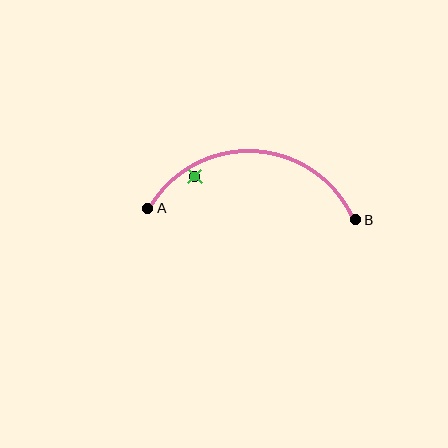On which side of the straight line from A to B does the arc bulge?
The arc bulges above the straight line connecting A and B.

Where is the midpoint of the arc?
The arc midpoint is the point on the curve farthest from the straight line joining A and B. It sits above that line.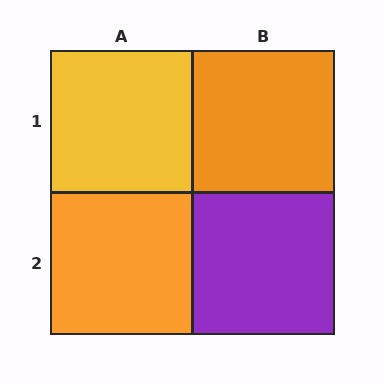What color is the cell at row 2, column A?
Orange.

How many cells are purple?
1 cell is purple.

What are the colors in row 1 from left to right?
Yellow, orange.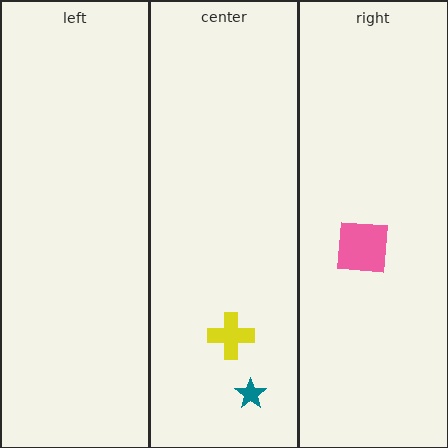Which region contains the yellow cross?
The center region.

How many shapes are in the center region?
2.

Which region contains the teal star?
The center region.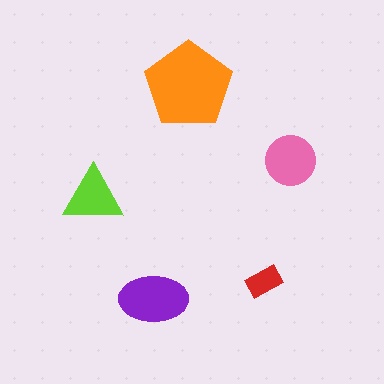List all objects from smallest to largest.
The red rectangle, the lime triangle, the pink circle, the purple ellipse, the orange pentagon.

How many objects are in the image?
There are 5 objects in the image.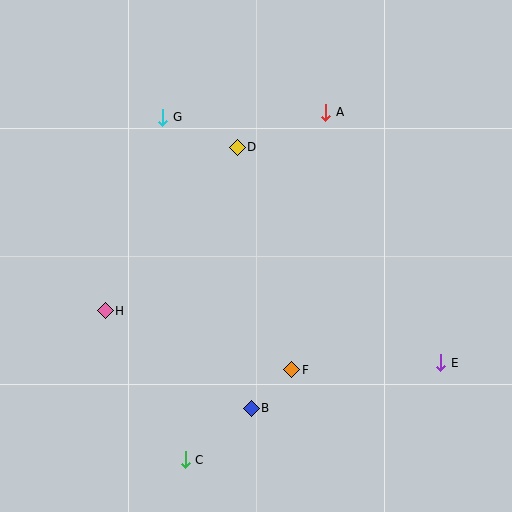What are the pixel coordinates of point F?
Point F is at (292, 370).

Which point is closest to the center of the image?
Point D at (237, 148) is closest to the center.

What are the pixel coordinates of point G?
Point G is at (163, 117).